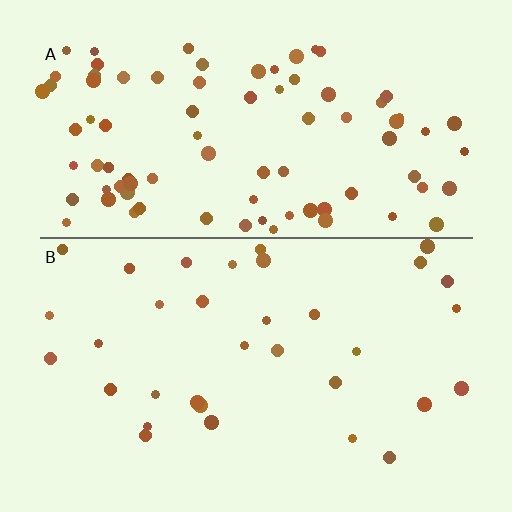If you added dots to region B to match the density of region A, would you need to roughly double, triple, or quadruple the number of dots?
Approximately triple.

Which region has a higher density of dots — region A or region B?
A (the top).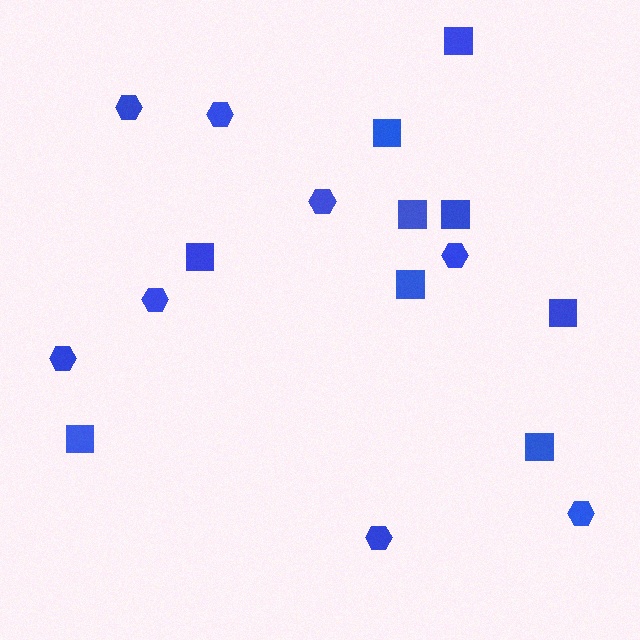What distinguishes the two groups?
There are 2 groups: one group of squares (9) and one group of hexagons (8).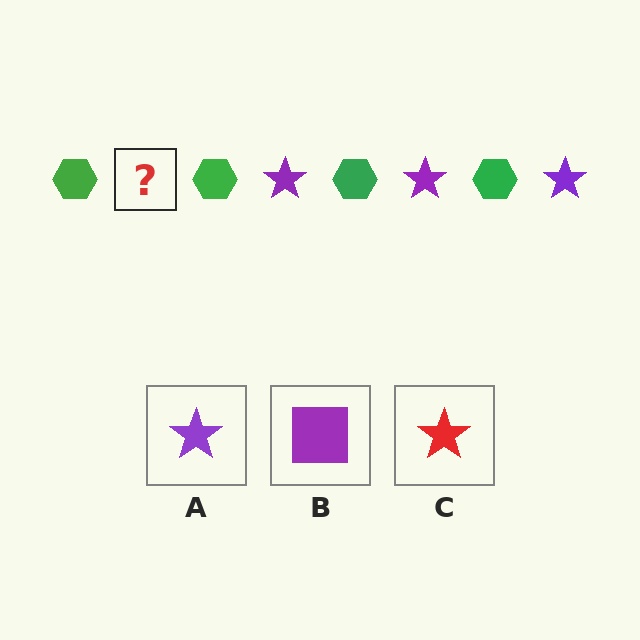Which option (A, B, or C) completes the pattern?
A.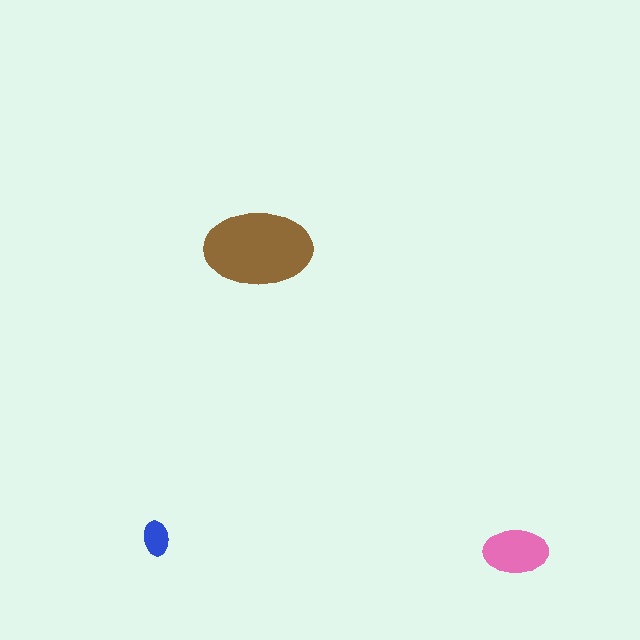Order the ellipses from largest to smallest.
the brown one, the pink one, the blue one.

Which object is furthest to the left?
The blue ellipse is leftmost.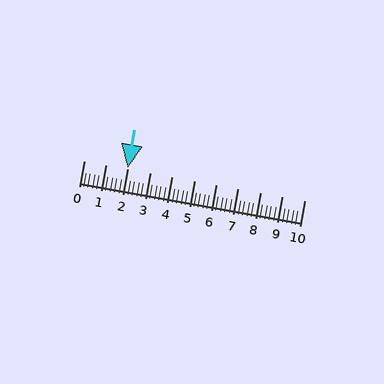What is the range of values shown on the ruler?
The ruler shows values from 0 to 10.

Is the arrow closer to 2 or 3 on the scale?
The arrow is closer to 2.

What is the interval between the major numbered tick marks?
The major tick marks are spaced 1 units apart.